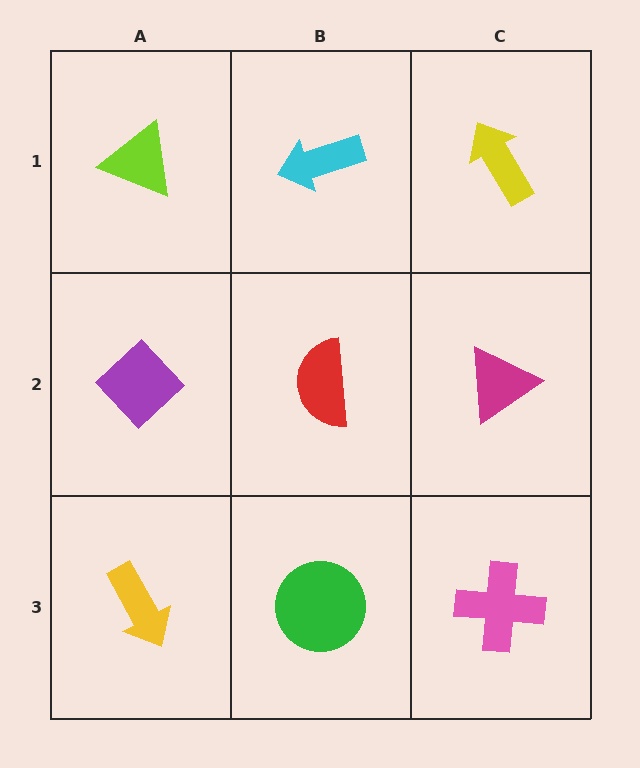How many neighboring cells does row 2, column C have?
3.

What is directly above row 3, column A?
A purple diamond.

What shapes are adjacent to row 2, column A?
A lime triangle (row 1, column A), a yellow arrow (row 3, column A), a red semicircle (row 2, column B).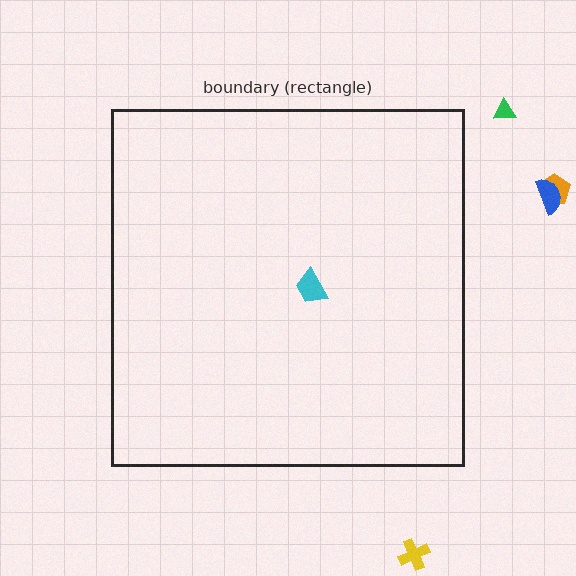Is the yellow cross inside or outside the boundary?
Outside.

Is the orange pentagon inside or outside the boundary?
Outside.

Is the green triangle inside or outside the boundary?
Outside.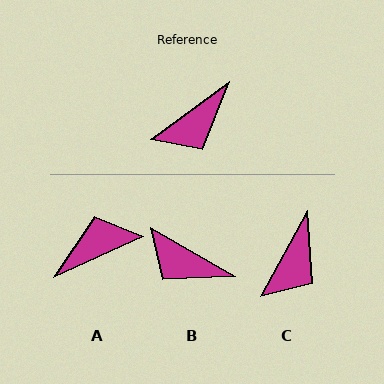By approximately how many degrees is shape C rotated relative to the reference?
Approximately 26 degrees counter-clockwise.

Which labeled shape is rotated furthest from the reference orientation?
A, about 168 degrees away.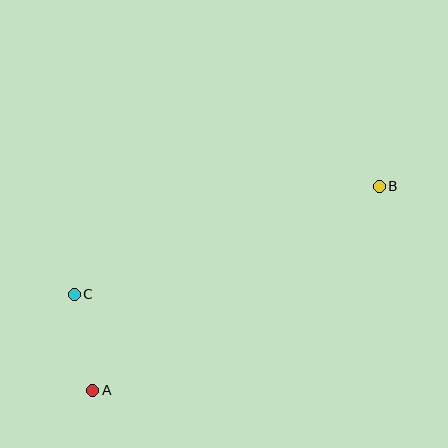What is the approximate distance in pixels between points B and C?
The distance between B and C is approximately 324 pixels.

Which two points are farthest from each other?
Points A and B are farthest from each other.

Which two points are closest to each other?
Points A and C are closest to each other.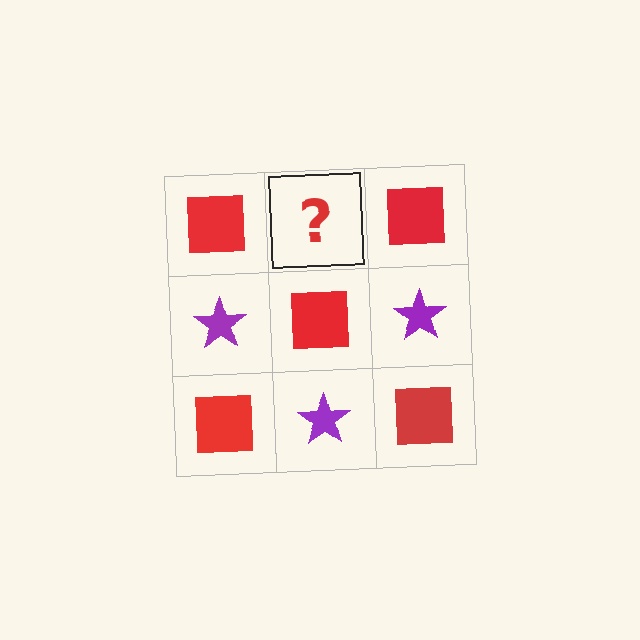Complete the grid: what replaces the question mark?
The question mark should be replaced with a purple star.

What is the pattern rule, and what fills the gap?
The rule is that it alternates red square and purple star in a checkerboard pattern. The gap should be filled with a purple star.